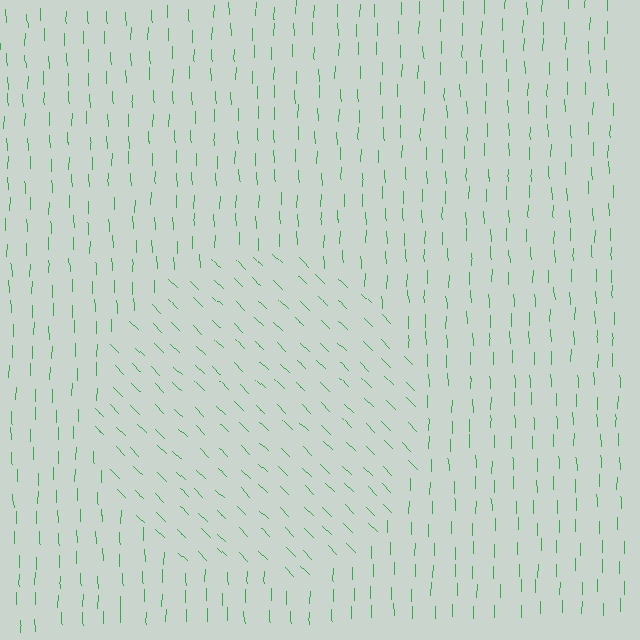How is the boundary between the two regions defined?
The boundary is defined purely by a change in line orientation (approximately 45 degrees difference). All lines are the same color and thickness.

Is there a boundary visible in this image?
Yes, there is a texture boundary formed by a change in line orientation.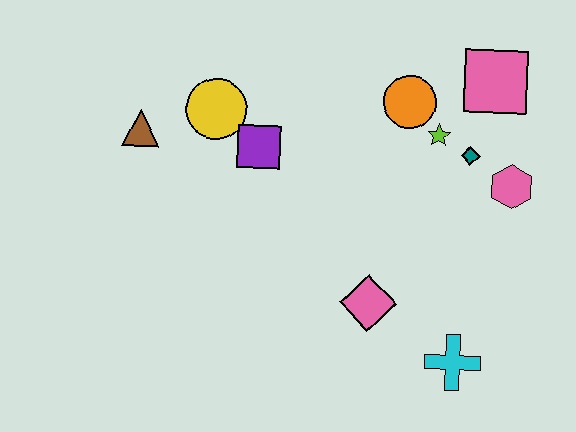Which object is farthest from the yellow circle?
The cyan cross is farthest from the yellow circle.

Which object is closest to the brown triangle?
The yellow circle is closest to the brown triangle.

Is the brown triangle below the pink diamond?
No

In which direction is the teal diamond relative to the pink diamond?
The teal diamond is above the pink diamond.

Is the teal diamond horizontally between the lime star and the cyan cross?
No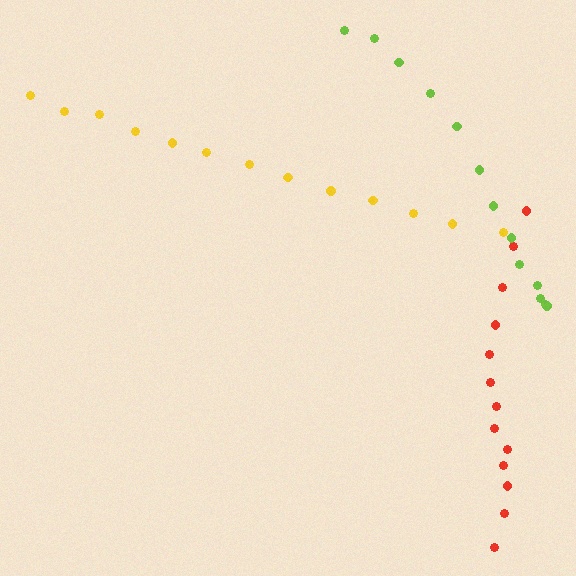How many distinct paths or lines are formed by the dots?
There are 3 distinct paths.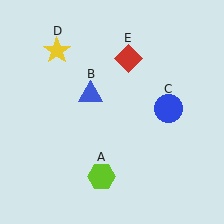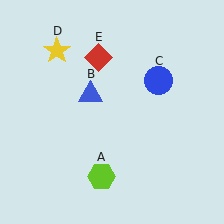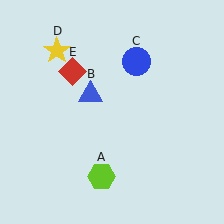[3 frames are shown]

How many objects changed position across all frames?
2 objects changed position: blue circle (object C), red diamond (object E).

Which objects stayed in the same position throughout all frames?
Lime hexagon (object A) and blue triangle (object B) and yellow star (object D) remained stationary.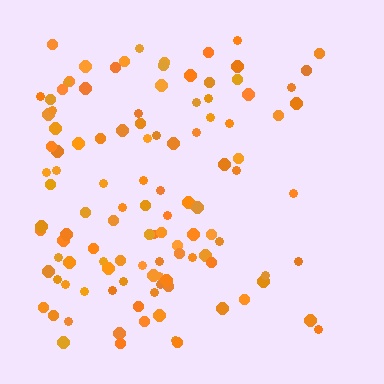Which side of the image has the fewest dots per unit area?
The right.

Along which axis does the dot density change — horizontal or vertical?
Horizontal.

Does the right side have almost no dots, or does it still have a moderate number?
Still a moderate number, just noticeably fewer than the left.